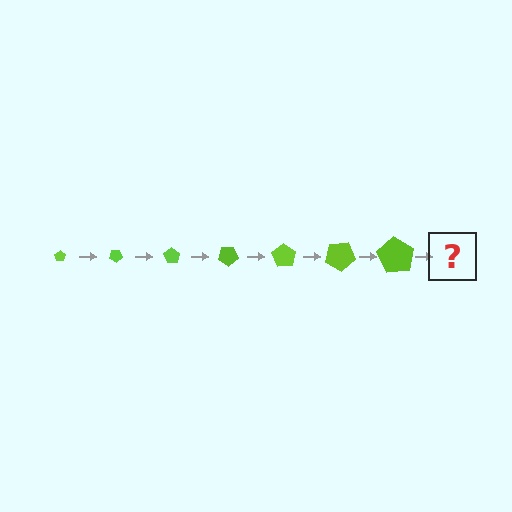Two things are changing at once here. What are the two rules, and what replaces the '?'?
The two rules are that the pentagon grows larger each step and it rotates 35 degrees each step. The '?' should be a pentagon, larger than the previous one and rotated 245 degrees from the start.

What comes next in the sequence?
The next element should be a pentagon, larger than the previous one and rotated 245 degrees from the start.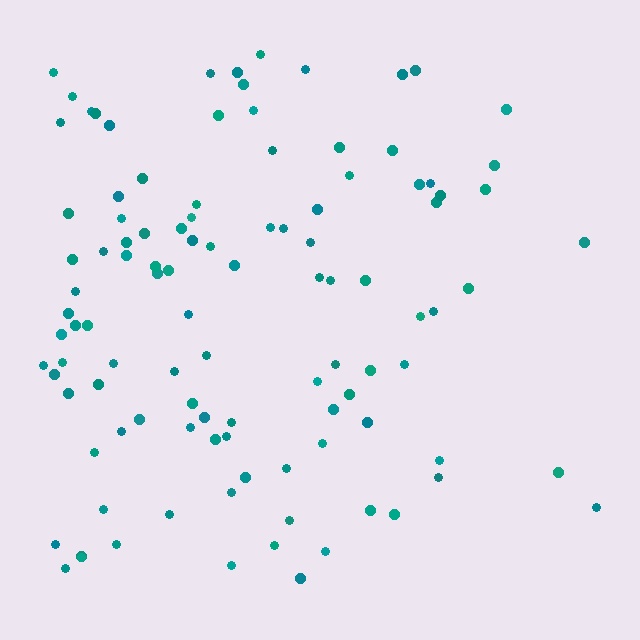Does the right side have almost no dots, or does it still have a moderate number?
Still a moderate number, just noticeably fewer than the left.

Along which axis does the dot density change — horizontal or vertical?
Horizontal.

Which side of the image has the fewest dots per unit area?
The right.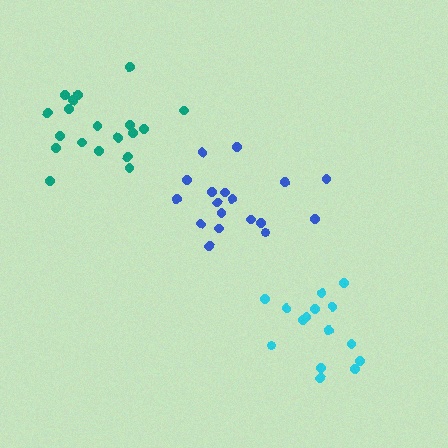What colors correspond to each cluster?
The clusters are colored: teal, blue, cyan.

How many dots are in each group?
Group 1: 19 dots, Group 2: 18 dots, Group 3: 15 dots (52 total).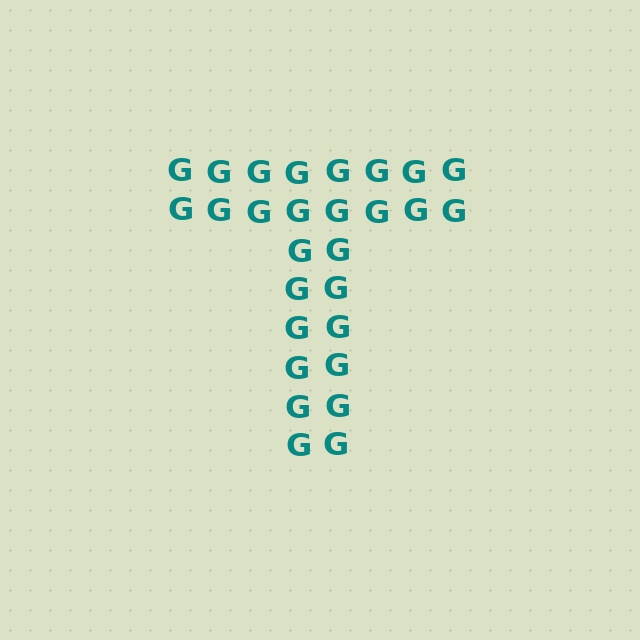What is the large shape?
The large shape is the letter T.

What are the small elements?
The small elements are letter G's.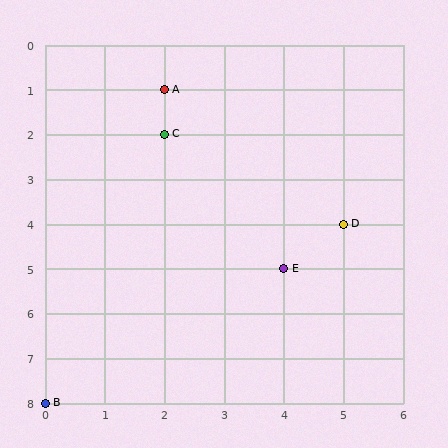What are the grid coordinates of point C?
Point C is at grid coordinates (2, 2).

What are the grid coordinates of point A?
Point A is at grid coordinates (2, 1).